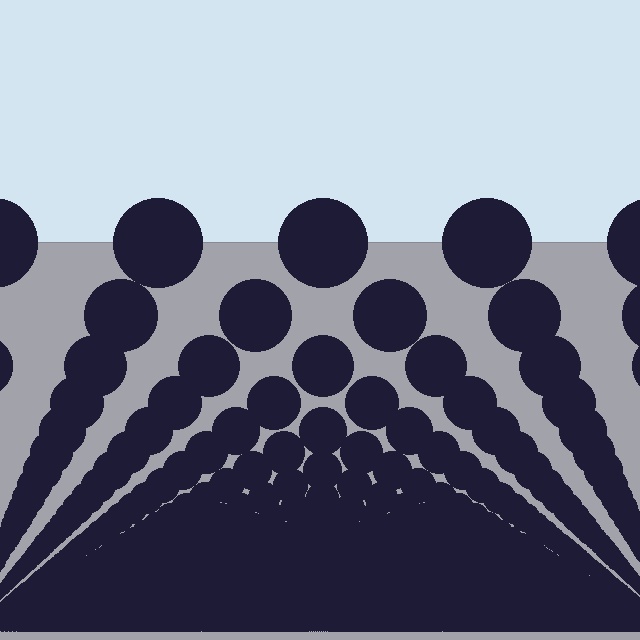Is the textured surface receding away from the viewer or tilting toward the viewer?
The surface appears to tilt toward the viewer. Texture elements get larger and sparser toward the top.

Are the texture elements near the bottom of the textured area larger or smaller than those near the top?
Smaller. The gradient is inverted — elements near the bottom are smaller and denser.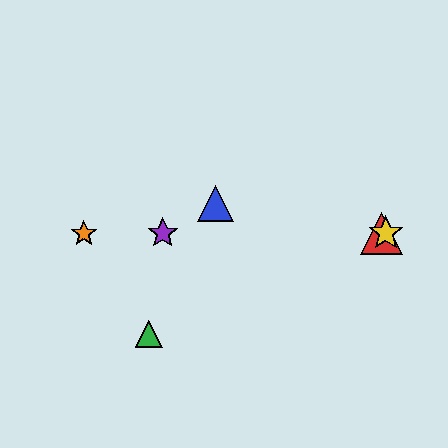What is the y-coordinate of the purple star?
The purple star is at y≈233.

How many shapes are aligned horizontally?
4 shapes (the red triangle, the yellow star, the purple star, the orange star) are aligned horizontally.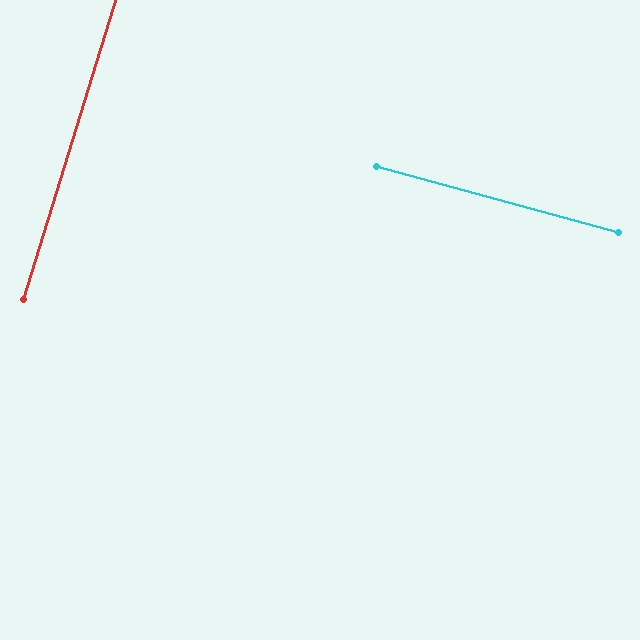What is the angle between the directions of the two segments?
Approximately 88 degrees.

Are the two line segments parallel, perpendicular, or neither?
Perpendicular — they meet at approximately 88°.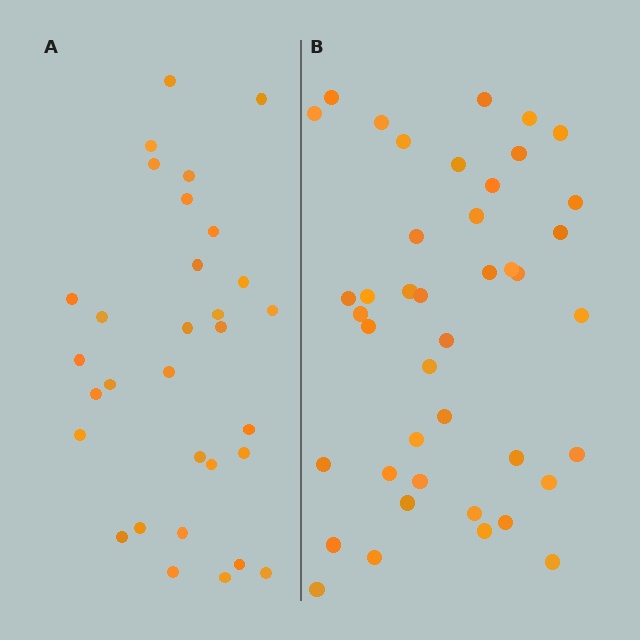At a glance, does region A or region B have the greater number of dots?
Region B (the right region) has more dots.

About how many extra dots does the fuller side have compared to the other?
Region B has roughly 12 or so more dots than region A.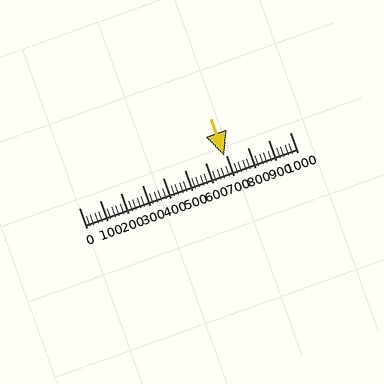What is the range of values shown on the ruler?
The ruler shows values from 0 to 1000.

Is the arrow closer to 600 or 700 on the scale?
The arrow is closer to 700.